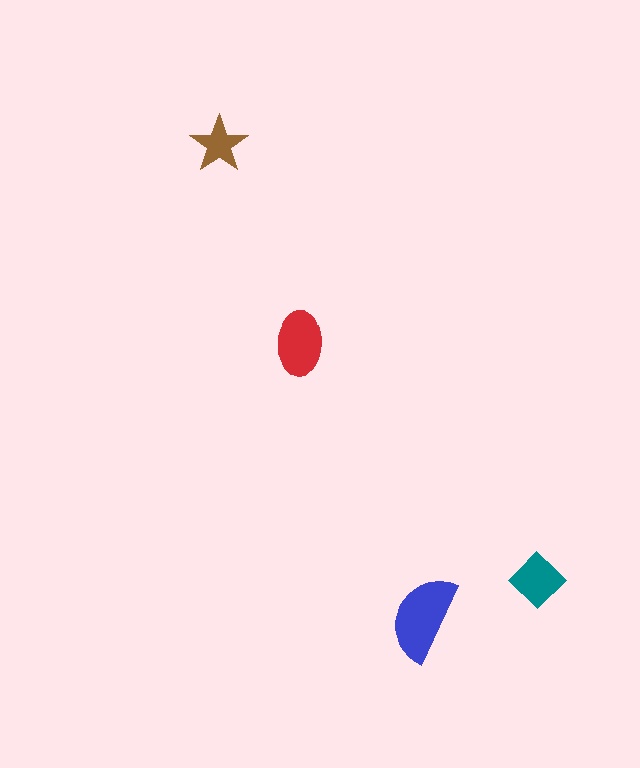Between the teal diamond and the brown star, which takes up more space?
The teal diamond.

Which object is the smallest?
The brown star.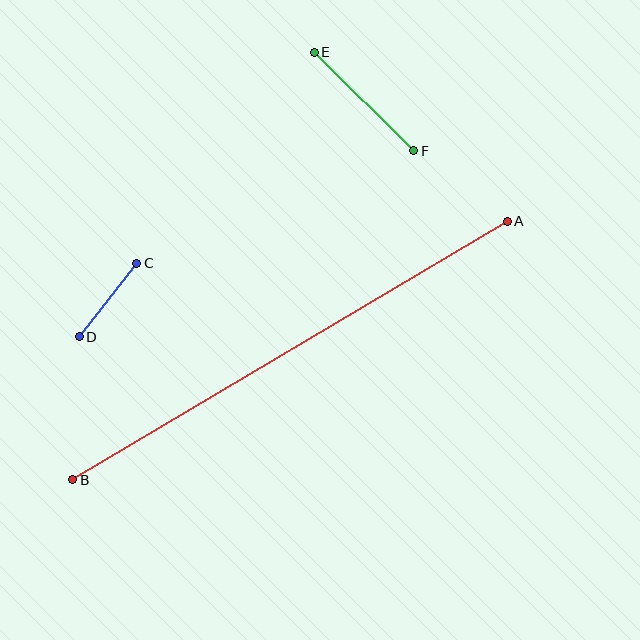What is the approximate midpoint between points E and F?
The midpoint is at approximately (364, 101) pixels.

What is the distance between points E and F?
The distance is approximately 140 pixels.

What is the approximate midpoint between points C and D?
The midpoint is at approximately (108, 300) pixels.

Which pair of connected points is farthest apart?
Points A and B are farthest apart.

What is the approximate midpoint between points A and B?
The midpoint is at approximately (290, 351) pixels.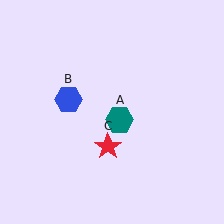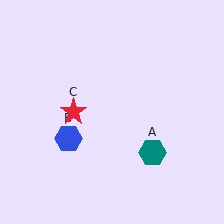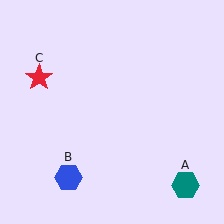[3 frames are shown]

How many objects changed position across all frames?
3 objects changed position: teal hexagon (object A), blue hexagon (object B), red star (object C).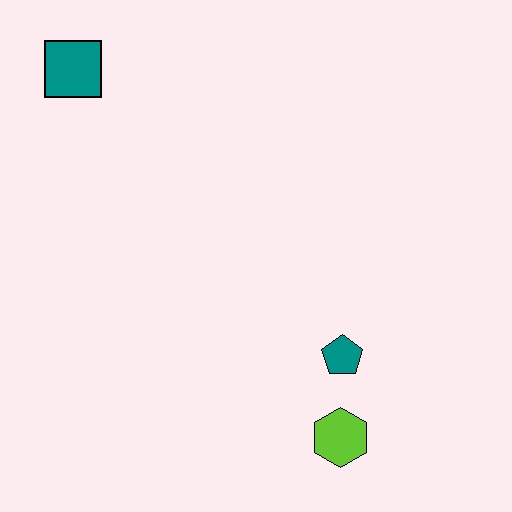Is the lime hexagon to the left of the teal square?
No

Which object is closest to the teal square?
The teal pentagon is closest to the teal square.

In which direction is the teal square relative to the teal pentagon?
The teal square is above the teal pentagon.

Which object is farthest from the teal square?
The lime hexagon is farthest from the teal square.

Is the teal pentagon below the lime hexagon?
No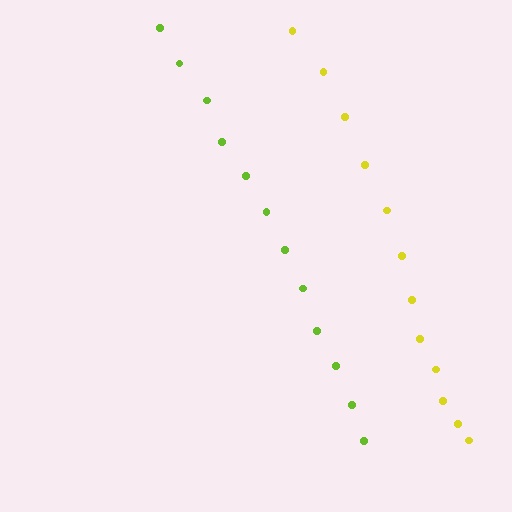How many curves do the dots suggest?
There are 2 distinct paths.